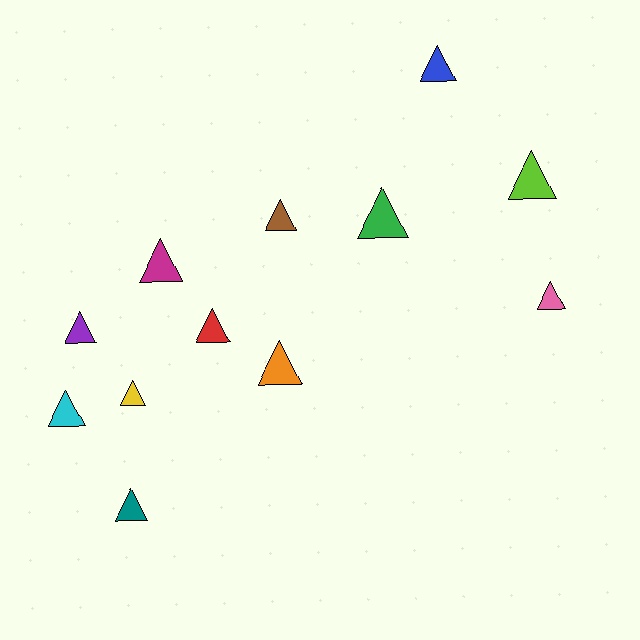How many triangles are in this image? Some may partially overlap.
There are 12 triangles.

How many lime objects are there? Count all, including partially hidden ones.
There is 1 lime object.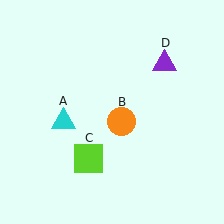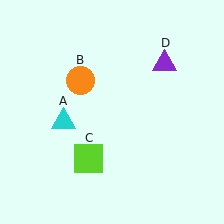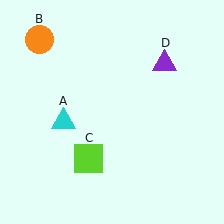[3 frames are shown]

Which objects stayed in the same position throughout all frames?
Cyan triangle (object A) and lime square (object C) and purple triangle (object D) remained stationary.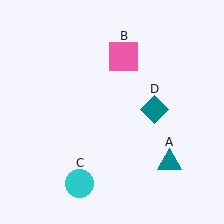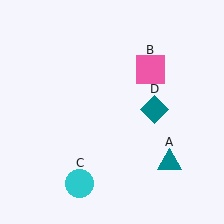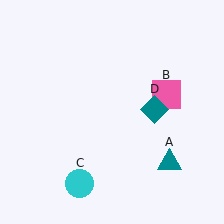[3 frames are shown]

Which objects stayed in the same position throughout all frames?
Teal triangle (object A) and cyan circle (object C) and teal diamond (object D) remained stationary.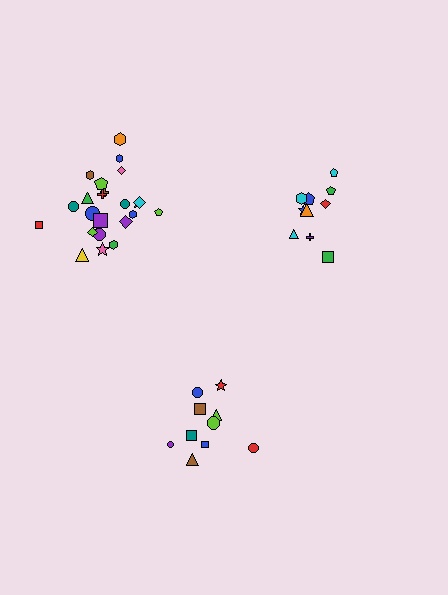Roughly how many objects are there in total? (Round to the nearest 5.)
Roughly 45 objects in total.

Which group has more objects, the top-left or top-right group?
The top-left group.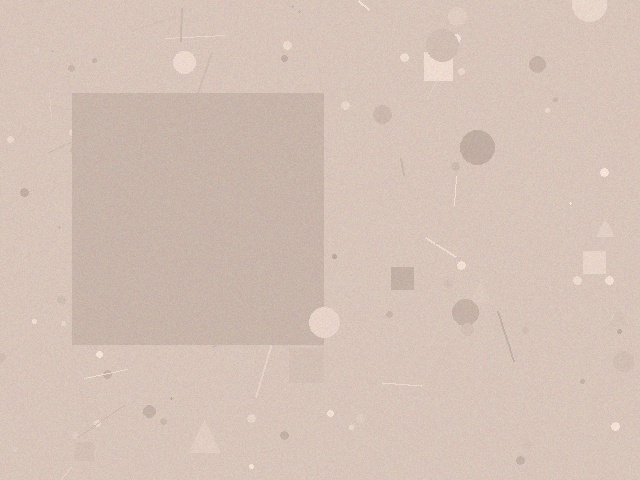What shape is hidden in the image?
A square is hidden in the image.